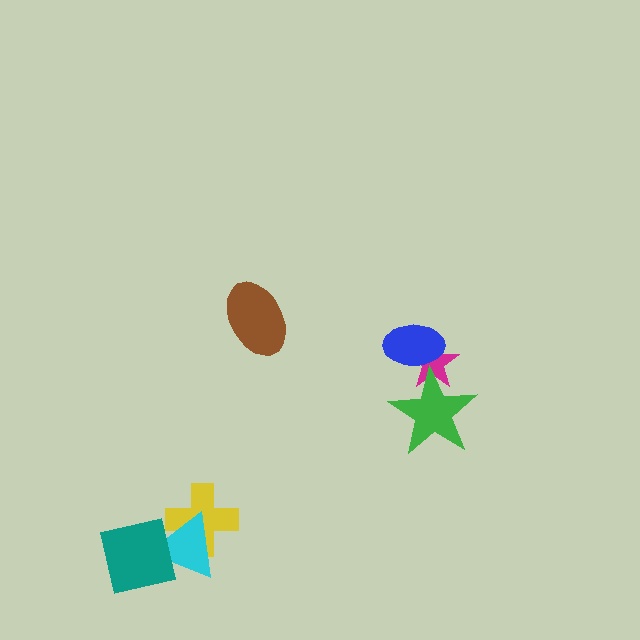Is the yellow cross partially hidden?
Yes, it is partially covered by another shape.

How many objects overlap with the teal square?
1 object overlaps with the teal square.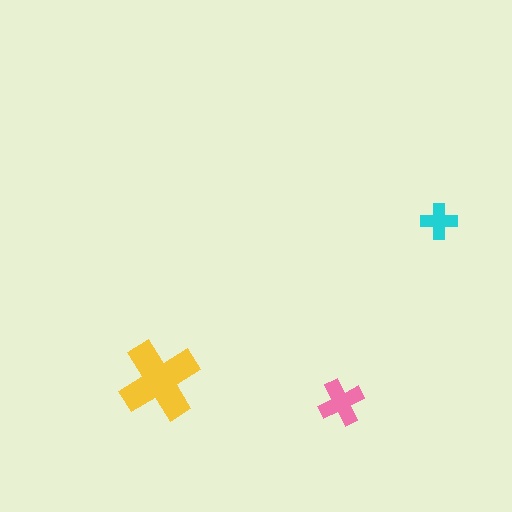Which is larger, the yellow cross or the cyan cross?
The yellow one.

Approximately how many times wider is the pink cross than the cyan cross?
About 1.5 times wider.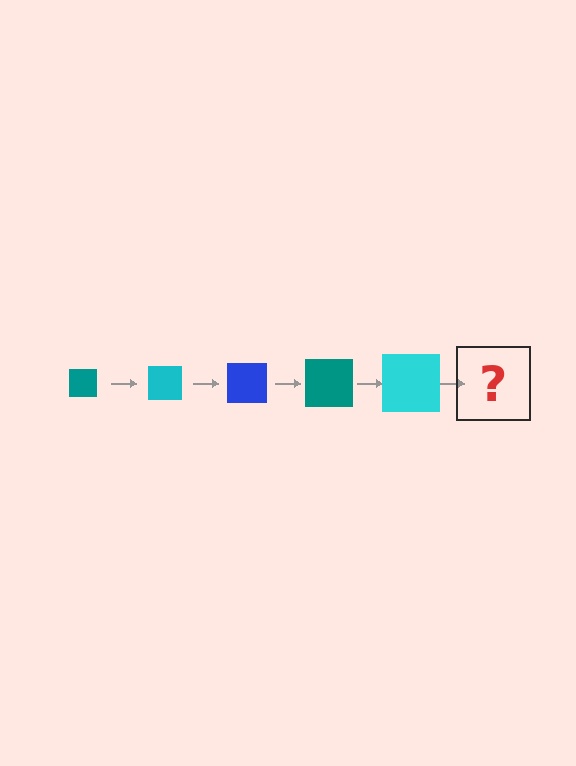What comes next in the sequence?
The next element should be a blue square, larger than the previous one.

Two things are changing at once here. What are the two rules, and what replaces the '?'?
The two rules are that the square grows larger each step and the color cycles through teal, cyan, and blue. The '?' should be a blue square, larger than the previous one.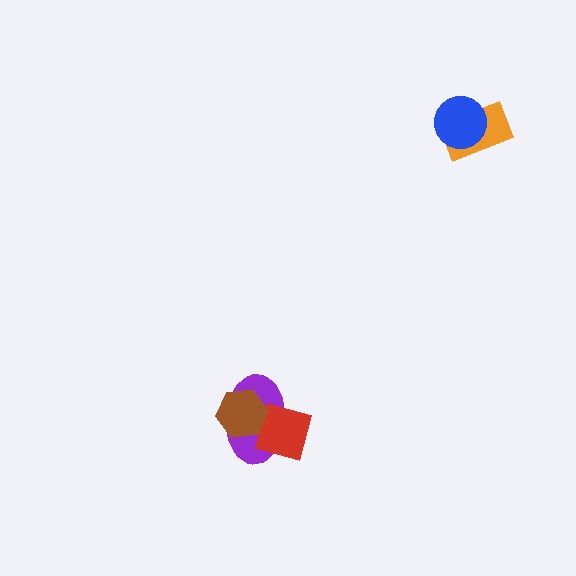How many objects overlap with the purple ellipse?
2 objects overlap with the purple ellipse.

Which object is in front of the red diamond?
The brown hexagon is in front of the red diamond.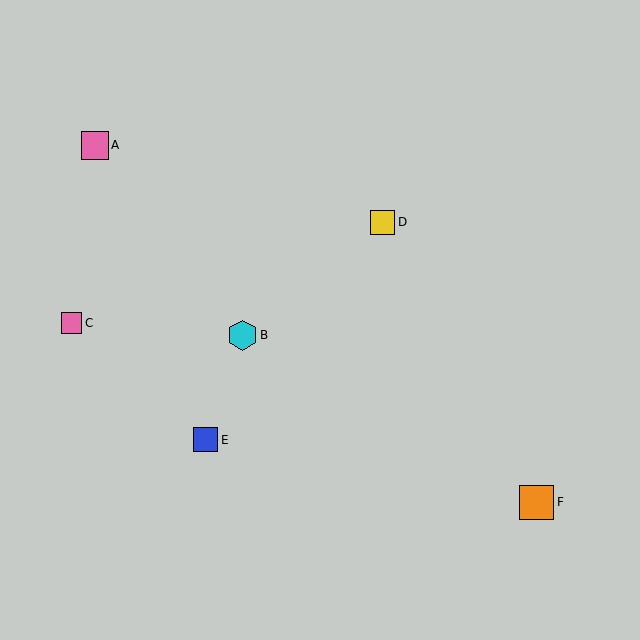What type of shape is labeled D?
Shape D is a yellow square.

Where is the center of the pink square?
The center of the pink square is at (95, 145).